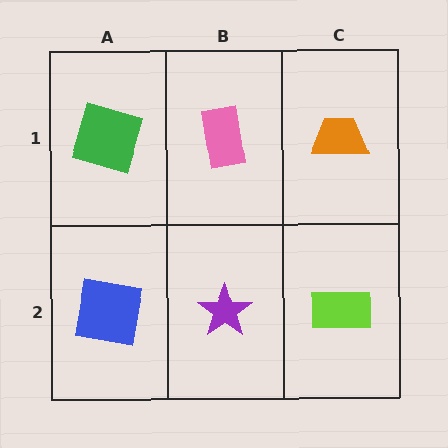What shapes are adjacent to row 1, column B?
A purple star (row 2, column B), a green square (row 1, column A), an orange trapezoid (row 1, column C).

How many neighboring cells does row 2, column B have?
3.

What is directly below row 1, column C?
A lime rectangle.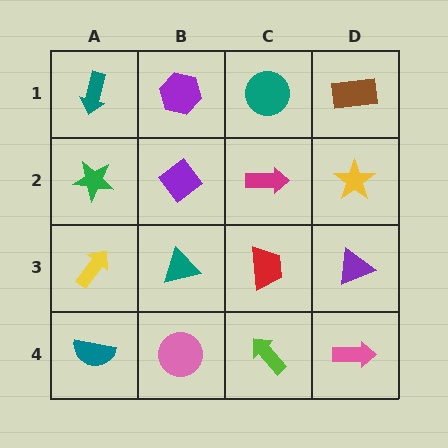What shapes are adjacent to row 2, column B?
A purple hexagon (row 1, column B), a teal triangle (row 3, column B), a green star (row 2, column A), a magenta arrow (row 2, column C).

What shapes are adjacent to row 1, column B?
A purple diamond (row 2, column B), a teal arrow (row 1, column A), a teal circle (row 1, column C).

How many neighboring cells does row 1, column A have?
2.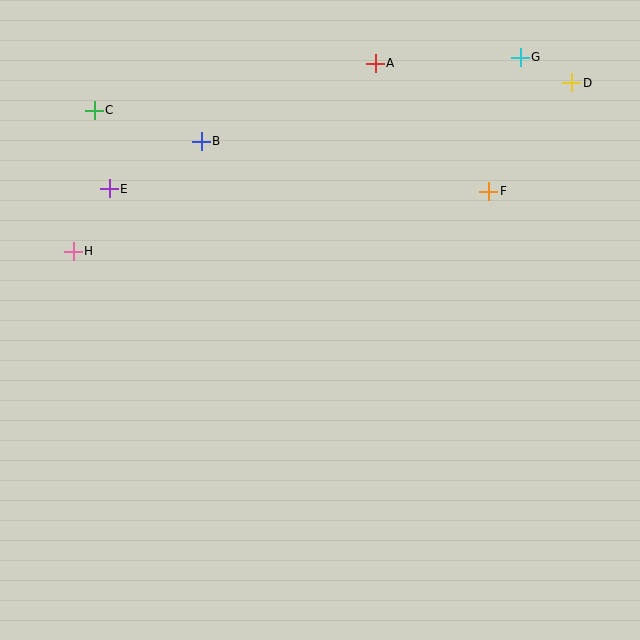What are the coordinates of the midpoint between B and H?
The midpoint between B and H is at (137, 196).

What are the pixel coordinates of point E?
Point E is at (109, 189).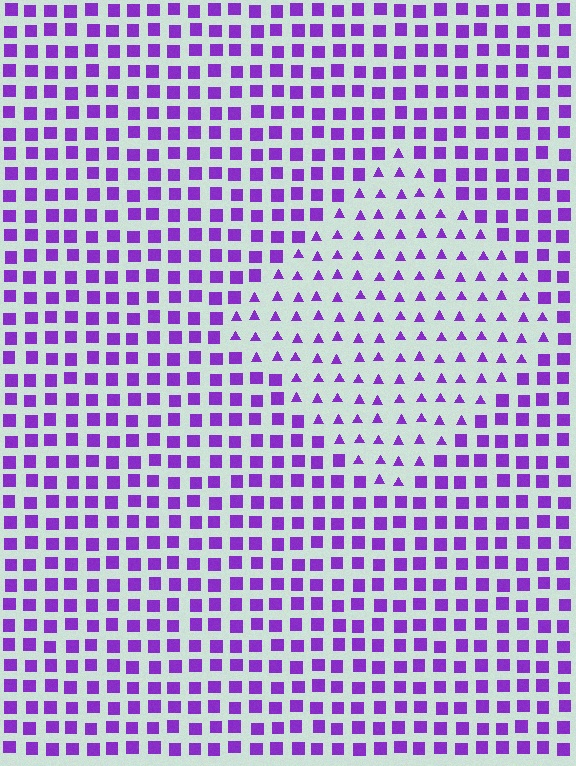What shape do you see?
I see a diamond.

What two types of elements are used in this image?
The image uses triangles inside the diamond region and squares outside it.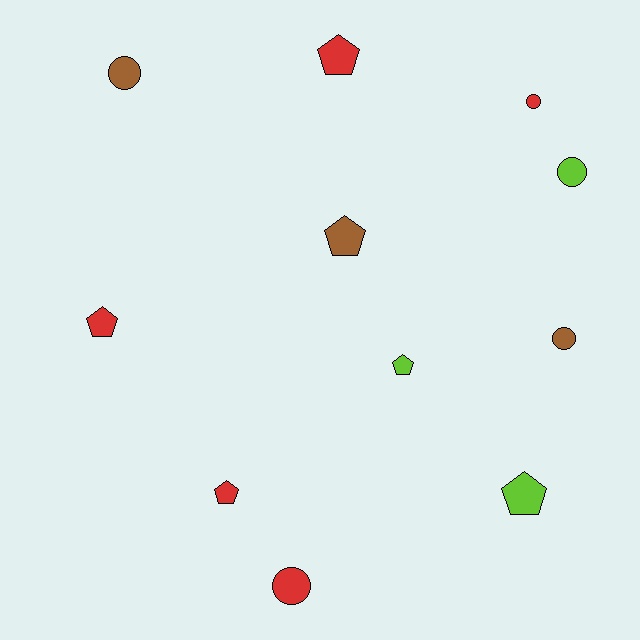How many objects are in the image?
There are 11 objects.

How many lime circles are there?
There is 1 lime circle.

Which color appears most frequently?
Red, with 5 objects.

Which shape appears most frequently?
Pentagon, with 6 objects.